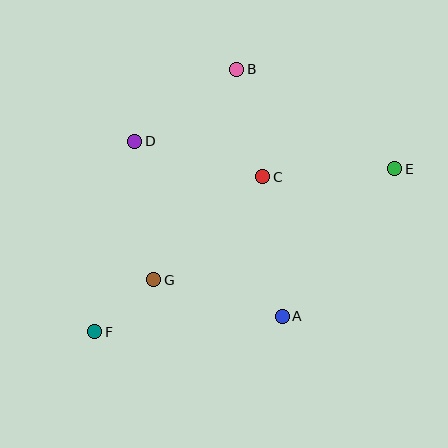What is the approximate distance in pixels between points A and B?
The distance between A and B is approximately 251 pixels.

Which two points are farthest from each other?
Points E and F are farthest from each other.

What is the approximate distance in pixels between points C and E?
The distance between C and E is approximately 133 pixels.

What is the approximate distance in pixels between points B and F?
The distance between B and F is approximately 298 pixels.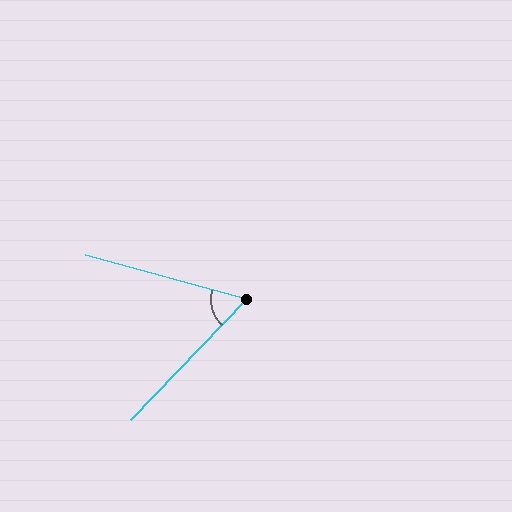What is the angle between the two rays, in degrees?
Approximately 61 degrees.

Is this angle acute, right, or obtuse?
It is acute.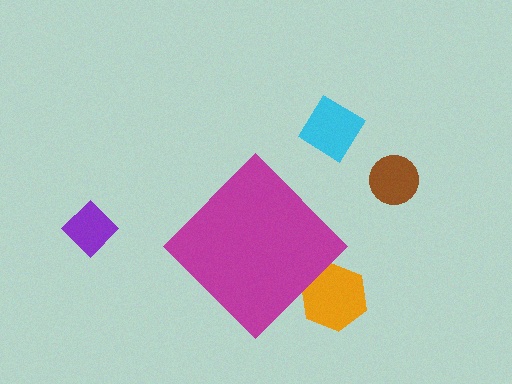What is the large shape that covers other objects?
A magenta diamond.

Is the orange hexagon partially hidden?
Yes, the orange hexagon is partially hidden behind the magenta diamond.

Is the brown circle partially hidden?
No, the brown circle is fully visible.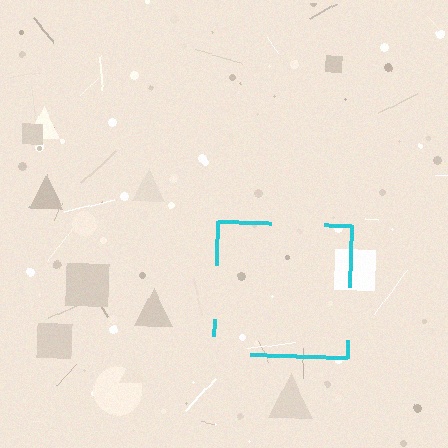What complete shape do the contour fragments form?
The contour fragments form a square.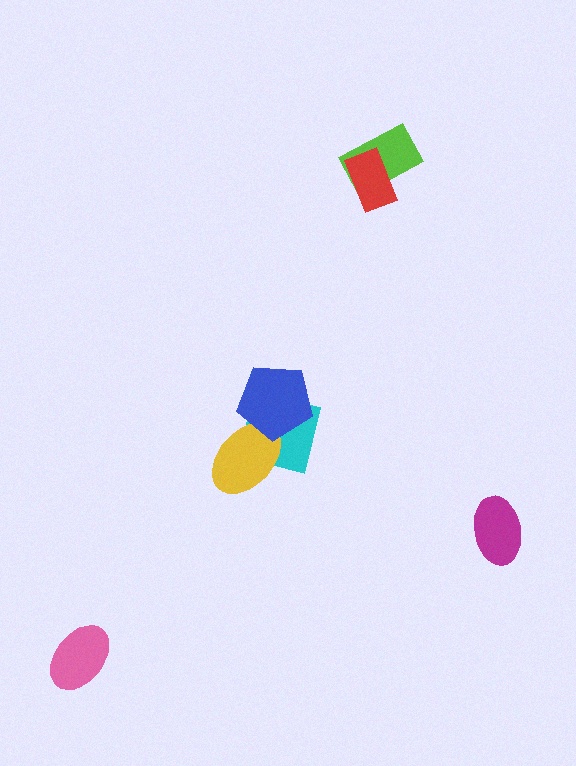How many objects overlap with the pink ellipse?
0 objects overlap with the pink ellipse.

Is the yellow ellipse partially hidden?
Yes, it is partially covered by another shape.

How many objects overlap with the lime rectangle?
1 object overlaps with the lime rectangle.